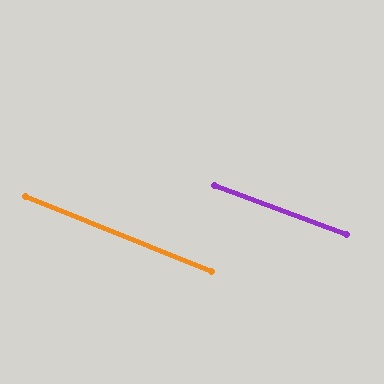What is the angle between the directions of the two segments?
Approximately 1 degree.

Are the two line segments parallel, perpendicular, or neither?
Parallel — their directions differ by only 1.4°.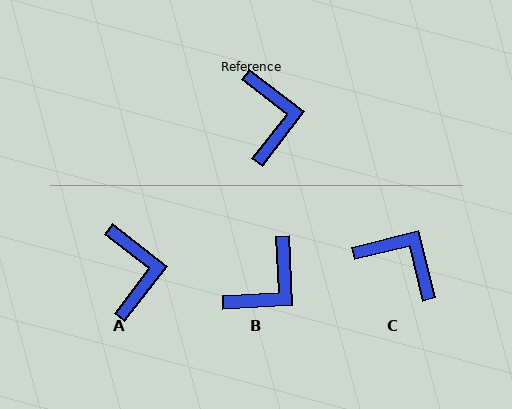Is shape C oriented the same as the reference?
No, it is off by about 52 degrees.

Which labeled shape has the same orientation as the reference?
A.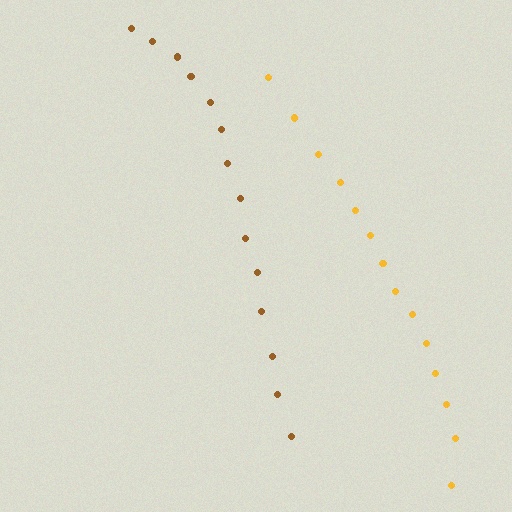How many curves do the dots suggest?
There are 2 distinct paths.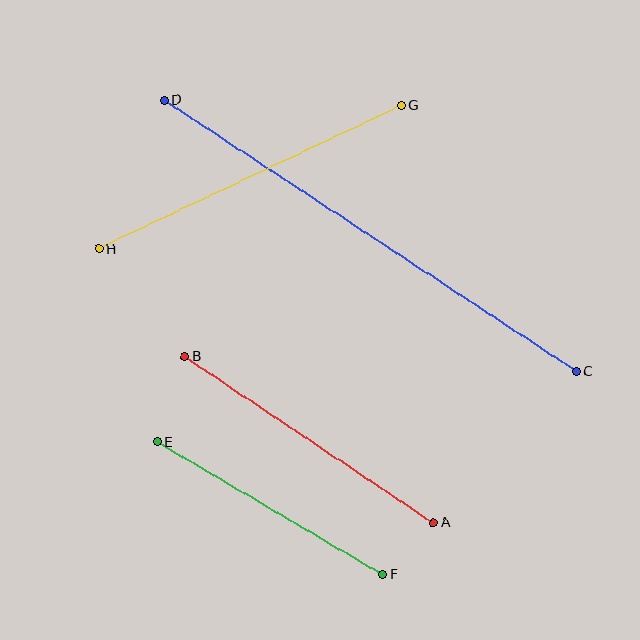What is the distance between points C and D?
The distance is approximately 493 pixels.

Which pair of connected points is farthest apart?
Points C and D are farthest apart.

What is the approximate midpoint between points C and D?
The midpoint is at approximately (370, 236) pixels.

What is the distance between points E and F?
The distance is approximately 262 pixels.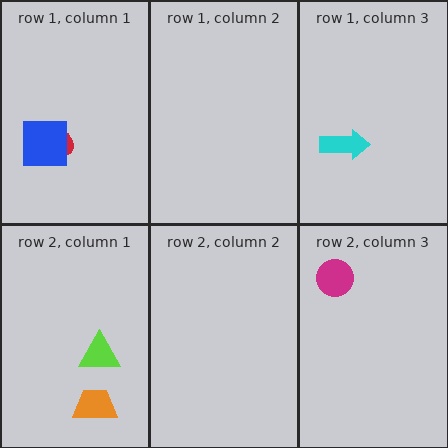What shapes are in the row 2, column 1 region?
The lime triangle, the orange trapezoid.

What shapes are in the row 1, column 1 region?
The red ellipse, the blue square.